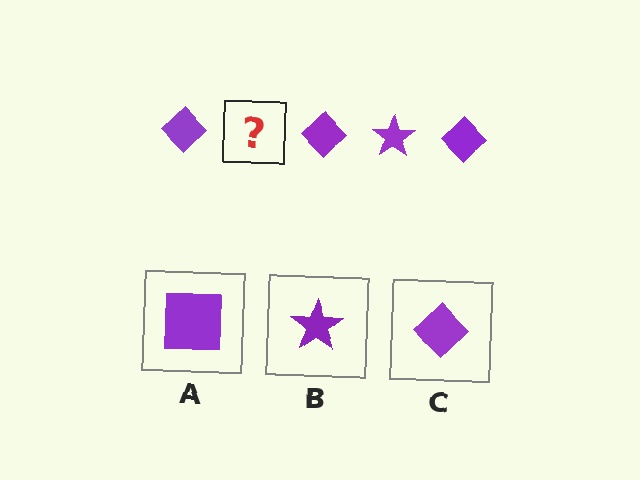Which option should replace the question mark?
Option B.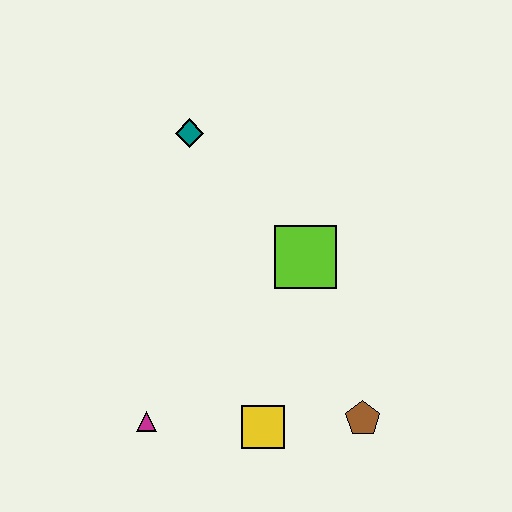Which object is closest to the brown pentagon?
The yellow square is closest to the brown pentagon.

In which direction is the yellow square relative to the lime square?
The yellow square is below the lime square.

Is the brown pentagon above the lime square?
No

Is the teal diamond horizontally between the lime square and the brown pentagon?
No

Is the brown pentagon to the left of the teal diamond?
No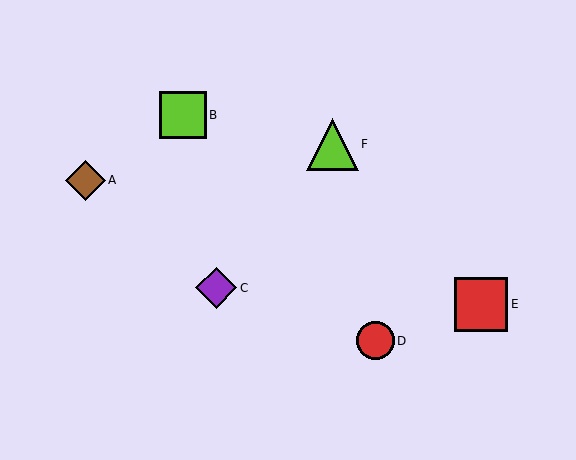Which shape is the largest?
The red square (labeled E) is the largest.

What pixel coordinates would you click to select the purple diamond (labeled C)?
Click at (216, 288) to select the purple diamond C.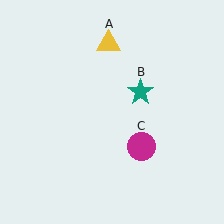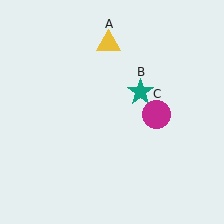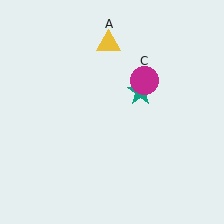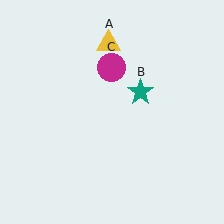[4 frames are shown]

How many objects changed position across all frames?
1 object changed position: magenta circle (object C).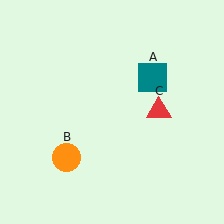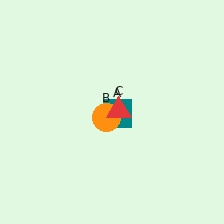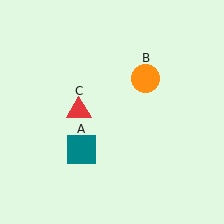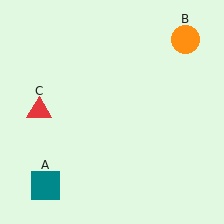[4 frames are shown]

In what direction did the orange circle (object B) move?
The orange circle (object B) moved up and to the right.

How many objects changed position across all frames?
3 objects changed position: teal square (object A), orange circle (object B), red triangle (object C).